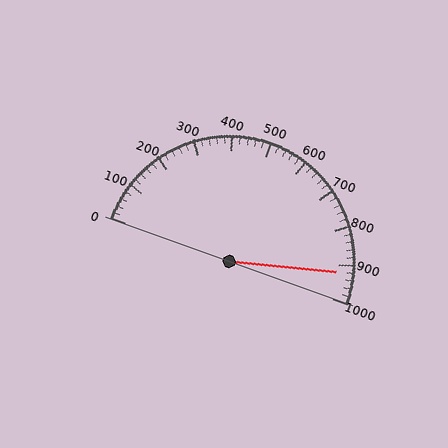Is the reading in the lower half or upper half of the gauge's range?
The reading is in the upper half of the range (0 to 1000).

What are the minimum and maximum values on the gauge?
The gauge ranges from 0 to 1000.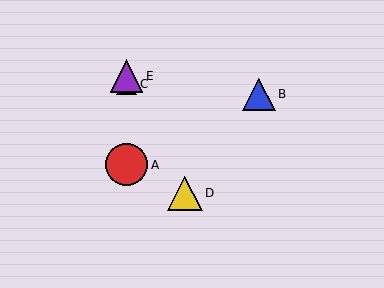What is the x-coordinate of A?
Object A is at x≈126.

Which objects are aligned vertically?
Objects A, C, E are aligned vertically.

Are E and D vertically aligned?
No, E is at x≈126 and D is at x≈185.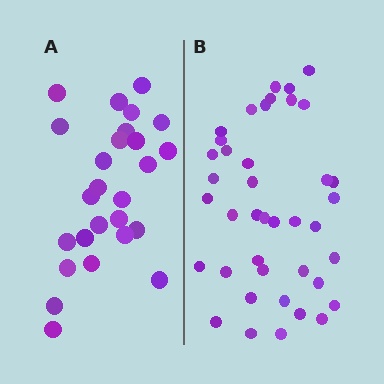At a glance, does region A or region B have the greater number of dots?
Region B (the right region) has more dots.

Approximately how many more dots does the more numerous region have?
Region B has approximately 15 more dots than region A.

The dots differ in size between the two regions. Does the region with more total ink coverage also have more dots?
No. Region A has more total ink coverage because its dots are larger, but region B actually contains more individual dots. Total area can be misleading — the number of items is what matters here.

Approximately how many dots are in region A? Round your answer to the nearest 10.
About 30 dots. (The exact count is 26, which rounds to 30.)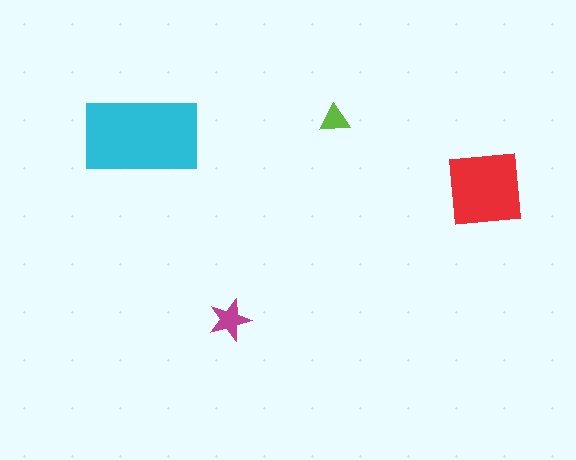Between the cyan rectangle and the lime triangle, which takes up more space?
The cyan rectangle.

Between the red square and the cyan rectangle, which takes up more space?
The cyan rectangle.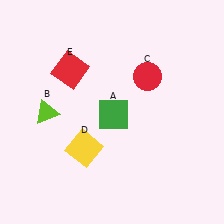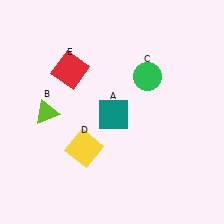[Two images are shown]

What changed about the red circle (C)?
In Image 1, C is red. In Image 2, it changed to green.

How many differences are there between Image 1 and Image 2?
There are 2 differences between the two images.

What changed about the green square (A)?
In Image 1, A is green. In Image 2, it changed to teal.